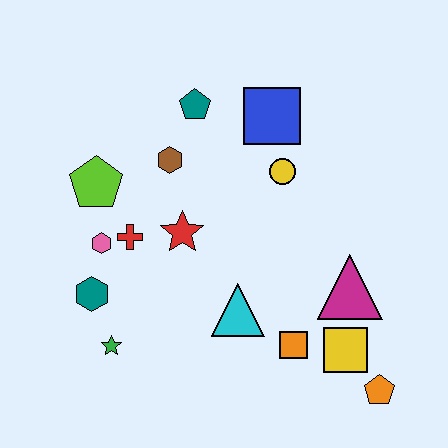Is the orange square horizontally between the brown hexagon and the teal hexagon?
No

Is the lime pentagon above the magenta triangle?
Yes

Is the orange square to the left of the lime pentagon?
No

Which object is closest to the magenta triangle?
The yellow square is closest to the magenta triangle.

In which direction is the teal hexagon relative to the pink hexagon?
The teal hexagon is below the pink hexagon.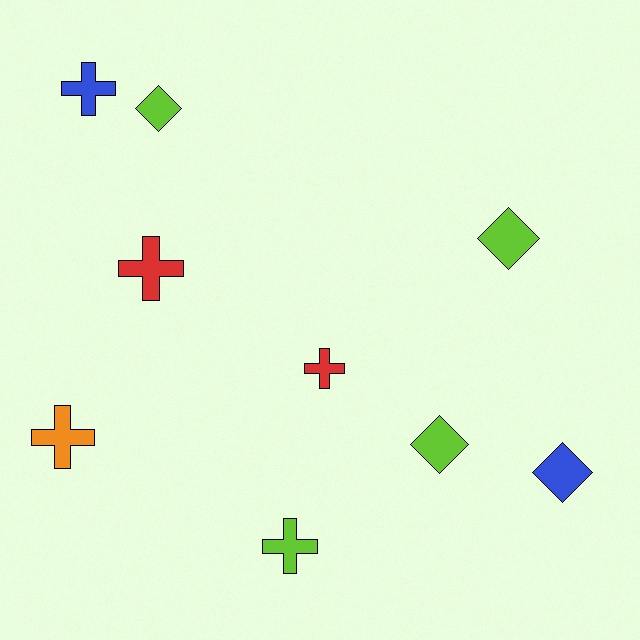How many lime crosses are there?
There is 1 lime cross.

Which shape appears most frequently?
Cross, with 5 objects.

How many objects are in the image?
There are 9 objects.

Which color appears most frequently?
Lime, with 4 objects.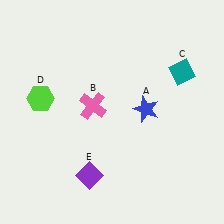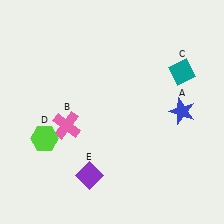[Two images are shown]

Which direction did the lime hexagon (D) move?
The lime hexagon (D) moved down.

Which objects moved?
The objects that moved are: the blue star (A), the pink cross (B), the lime hexagon (D).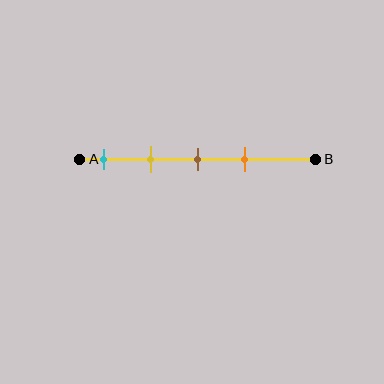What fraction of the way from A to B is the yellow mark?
The yellow mark is approximately 30% (0.3) of the way from A to B.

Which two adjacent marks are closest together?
The brown and orange marks are the closest adjacent pair.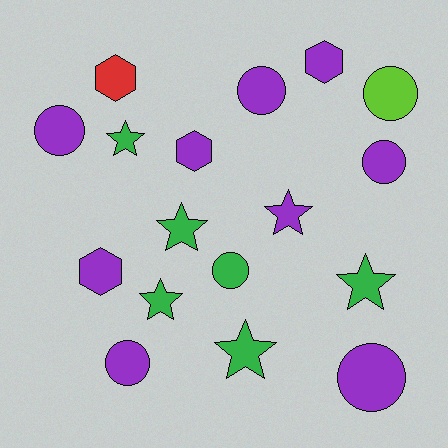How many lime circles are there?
There is 1 lime circle.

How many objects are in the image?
There are 17 objects.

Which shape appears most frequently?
Circle, with 7 objects.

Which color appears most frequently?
Purple, with 9 objects.